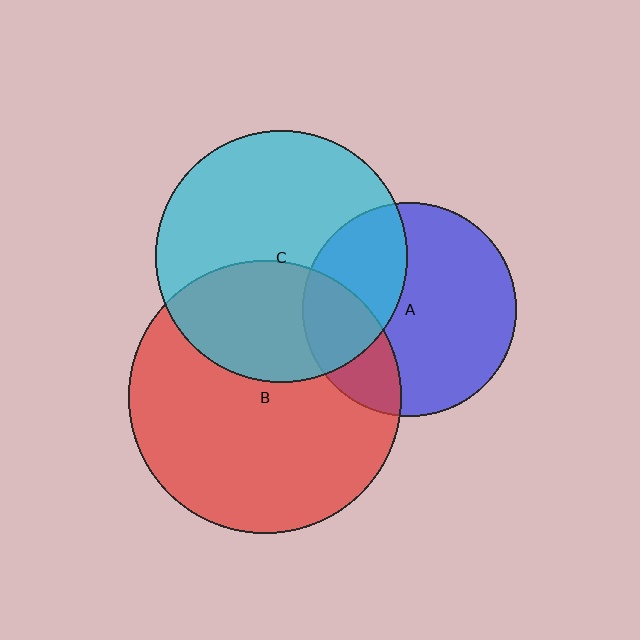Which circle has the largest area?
Circle B (red).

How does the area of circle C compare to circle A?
Approximately 1.4 times.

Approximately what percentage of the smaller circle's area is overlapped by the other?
Approximately 40%.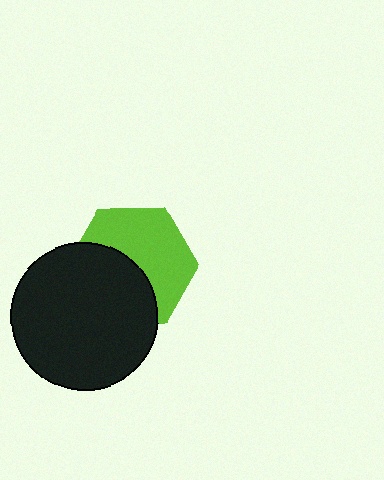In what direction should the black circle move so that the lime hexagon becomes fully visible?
The black circle should move toward the lower-left. That is the shortest direction to clear the overlap and leave the lime hexagon fully visible.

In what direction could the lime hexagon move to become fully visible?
The lime hexagon could move toward the upper-right. That would shift it out from behind the black circle entirely.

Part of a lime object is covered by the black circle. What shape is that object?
It is a hexagon.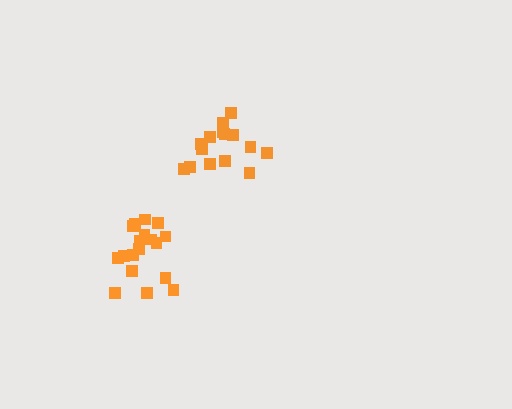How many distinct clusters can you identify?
There are 2 distinct clusters.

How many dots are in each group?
Group 1: 18 dots, Group 2: 15 dots (33 total).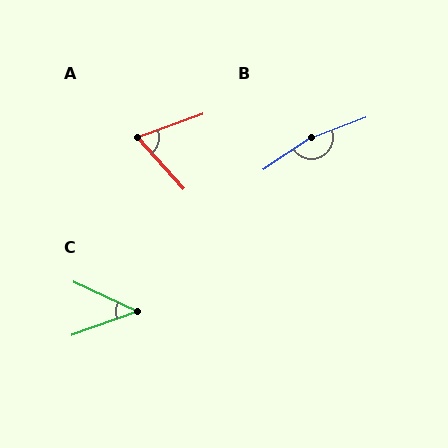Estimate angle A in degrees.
Approximately 68 degrees.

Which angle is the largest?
B, at approximately 167 degrees.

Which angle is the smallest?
C, at approximately 45 degrees.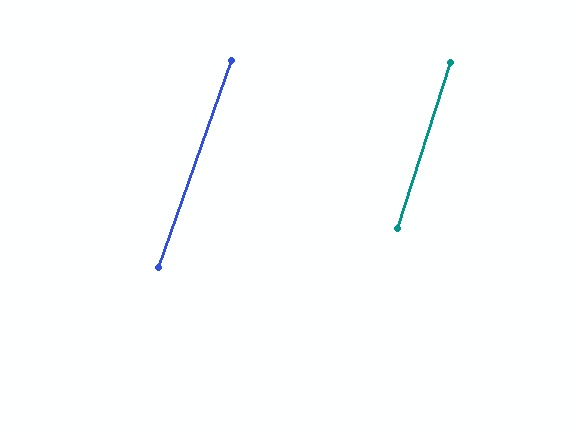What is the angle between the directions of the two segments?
Approximately 2 degrees.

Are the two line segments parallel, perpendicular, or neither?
Parallel — their directions differ by only 1.9°.